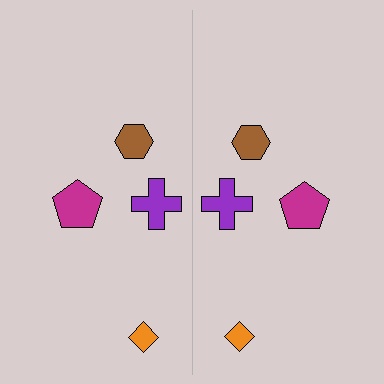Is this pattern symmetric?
Yes, this pattern has bilateral (reflection) symmetry.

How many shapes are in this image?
There are 8 shapes in this image.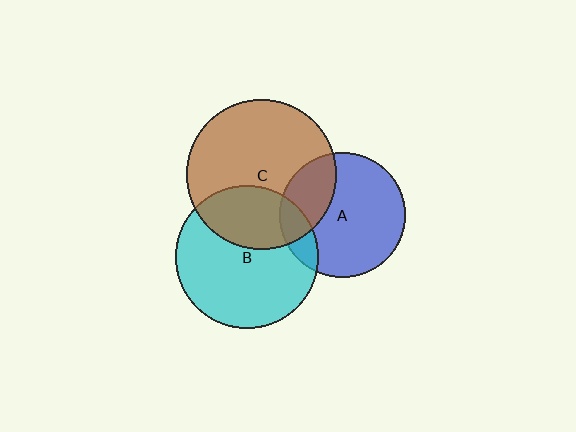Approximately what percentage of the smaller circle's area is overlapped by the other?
Approximately 35%.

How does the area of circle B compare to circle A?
Approximately 1.3 times.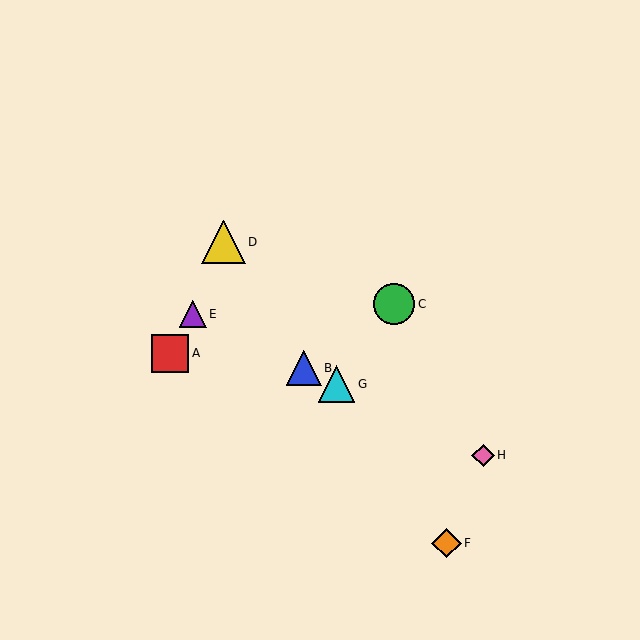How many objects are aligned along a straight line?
4 objects (B, E, G, H) are aligned along a straight line.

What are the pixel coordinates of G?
Object G is at (337, 384).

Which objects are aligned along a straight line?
Objects B, E, G, H are aligned along a straight line.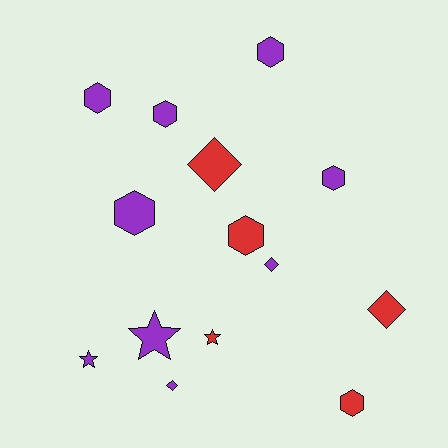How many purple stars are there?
There are 2 purple stars.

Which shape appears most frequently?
Hexagon, with 7 objects.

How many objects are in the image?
There are 14 objects.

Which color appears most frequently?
Purple, with 9 objects.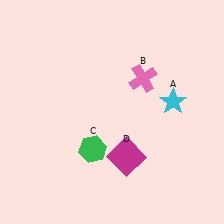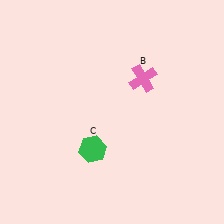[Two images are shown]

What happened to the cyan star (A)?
The cyan star (A) was removed in Image 2. It was in the top-right area of Image 1.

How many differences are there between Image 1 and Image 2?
There are 2 differences between the two images.